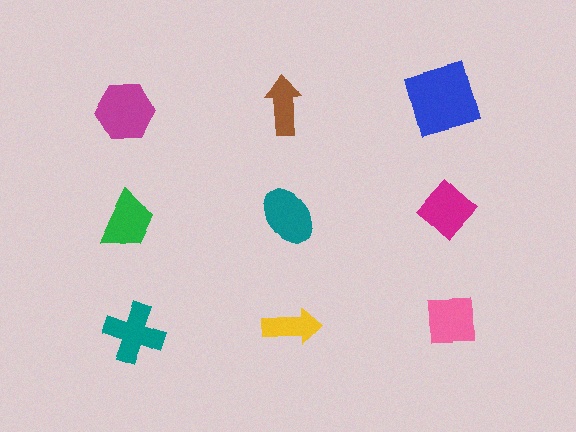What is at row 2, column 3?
A magenta diamond.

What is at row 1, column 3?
A blue square.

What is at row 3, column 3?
A pink square.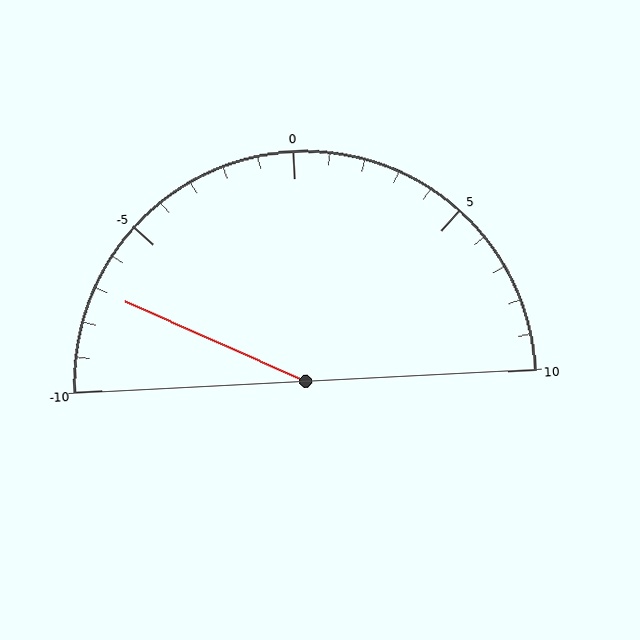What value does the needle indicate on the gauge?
The needle indicates approximately -7.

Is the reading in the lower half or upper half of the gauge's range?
The reading is in the lower half of the range (-10 to 10).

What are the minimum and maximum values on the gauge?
The gauge ranges from -10 to 10.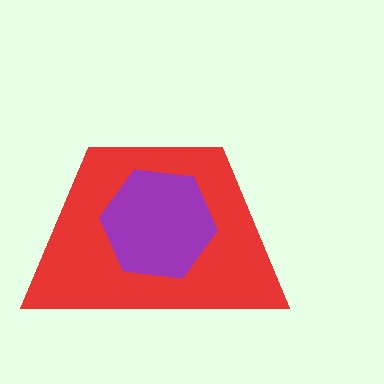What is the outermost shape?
The red trapezoid.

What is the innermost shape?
The purple hexagon.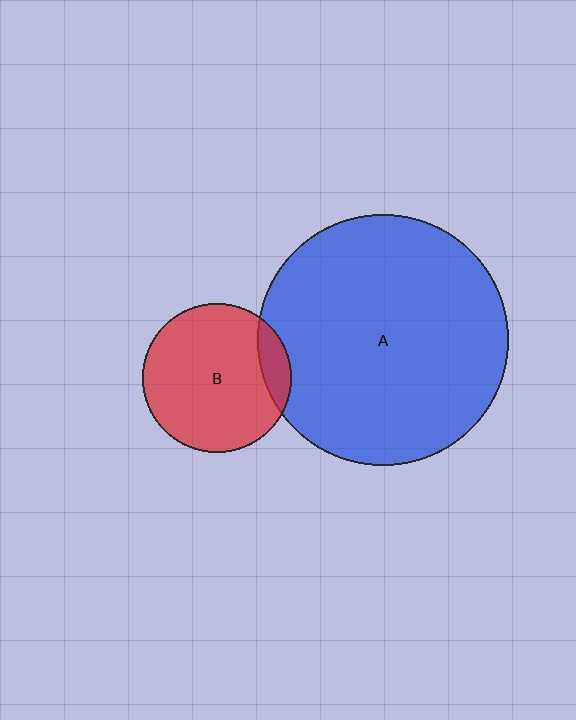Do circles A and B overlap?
Yes.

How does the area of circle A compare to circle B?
Approximately 2.8 times.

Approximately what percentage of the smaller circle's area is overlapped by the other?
Approximately 10%.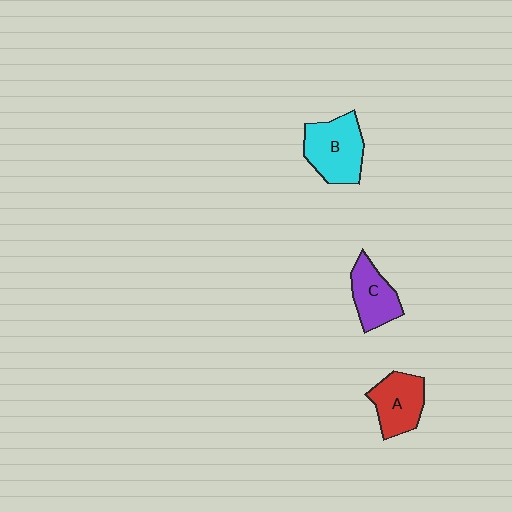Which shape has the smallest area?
Shape C (purple).